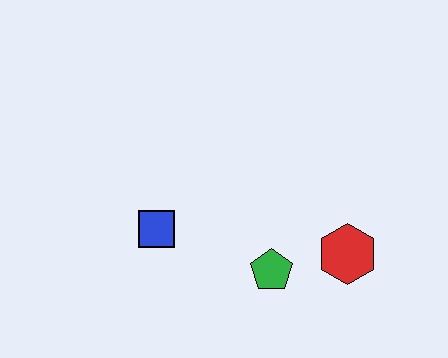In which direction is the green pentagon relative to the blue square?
The green pentagon is to the right of the blue square.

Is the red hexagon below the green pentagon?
No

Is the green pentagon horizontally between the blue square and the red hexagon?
Yes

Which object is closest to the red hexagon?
The green pentagon is closest to the red hexagon.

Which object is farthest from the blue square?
The red hexagon is farthest from the blue square.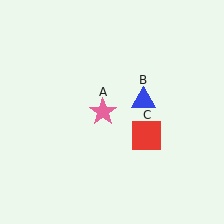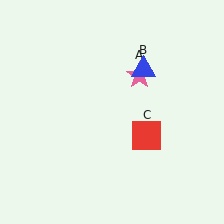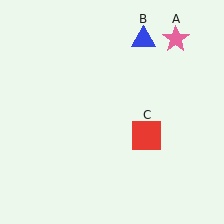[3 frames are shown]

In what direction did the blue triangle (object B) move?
The blue triangle (object B) moved up.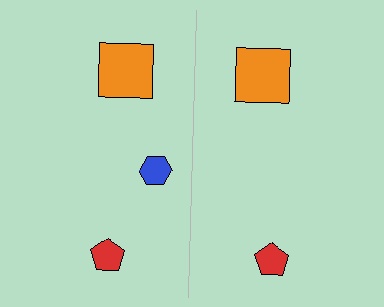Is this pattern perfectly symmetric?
No, the pattern is not perfectly symmetric. A blue hexagon is missing from the right side.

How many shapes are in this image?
There are 5 shapes in this image.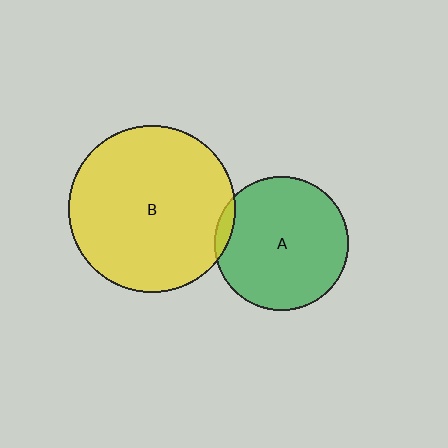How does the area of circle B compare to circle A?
Approximately 1.5 times.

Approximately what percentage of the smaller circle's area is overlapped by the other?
Approximately 5%.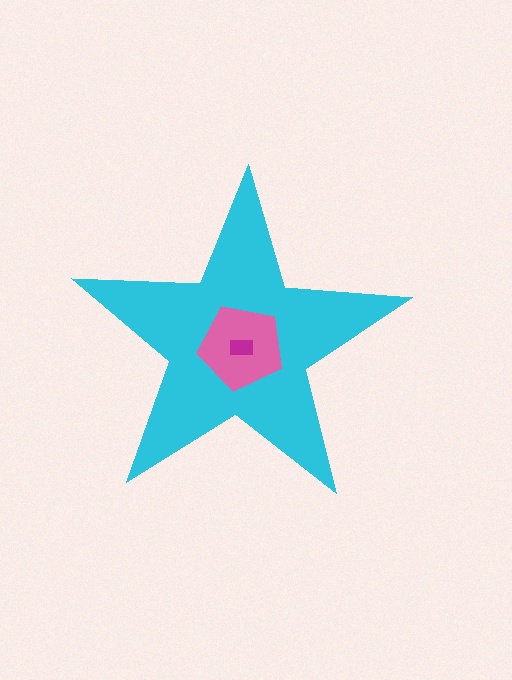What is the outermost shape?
The cyan star.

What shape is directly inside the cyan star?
The pink pentagon.